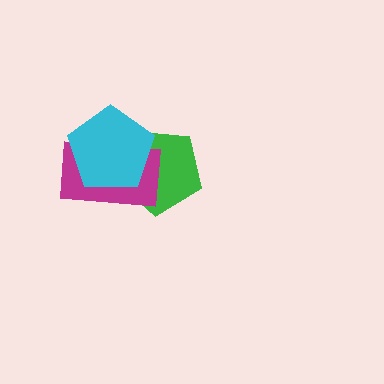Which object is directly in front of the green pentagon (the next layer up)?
The magenta rectangle is directly in front of the green pentagon.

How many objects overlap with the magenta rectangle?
2 objects overlap with the magenta rectangle.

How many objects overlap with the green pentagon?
2 objects overlap with the green pentagon.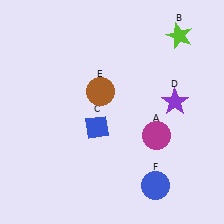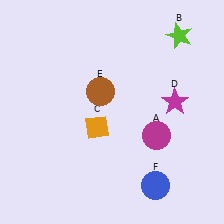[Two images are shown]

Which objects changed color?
C changed from blue to orange. D changed from purple to magenta.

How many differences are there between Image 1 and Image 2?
There are 2 differences between the two images.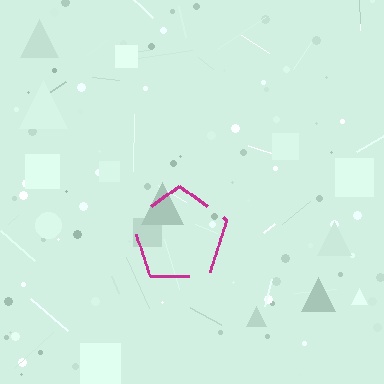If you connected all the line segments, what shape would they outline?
They would outline a pentagon.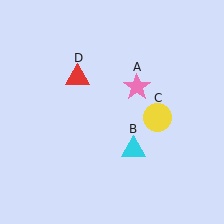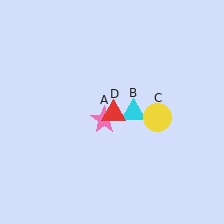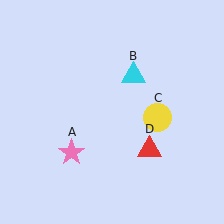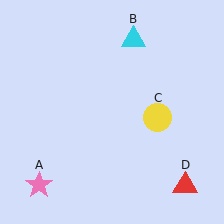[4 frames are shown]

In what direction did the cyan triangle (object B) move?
The cyan triangle (object B) moved up.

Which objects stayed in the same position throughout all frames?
Yellow circle (object C) remained stationary.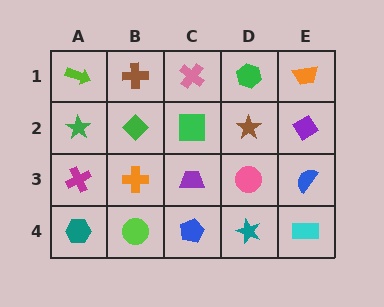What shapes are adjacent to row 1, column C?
A green square (row 2, column C), a brown cross (row 1, column B), a green hexagon (row 1, column D).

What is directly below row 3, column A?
A teal hexagon.